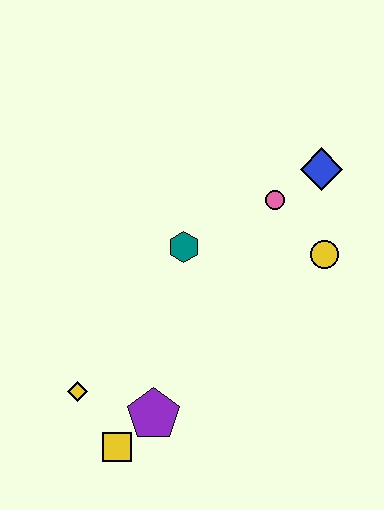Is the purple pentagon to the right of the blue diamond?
No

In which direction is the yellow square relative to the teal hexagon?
The yellow square is below the teal hexagon.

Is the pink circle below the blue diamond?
Yes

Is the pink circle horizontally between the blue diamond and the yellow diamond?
Yes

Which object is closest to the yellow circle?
The pink circle is closest to the yellow circle.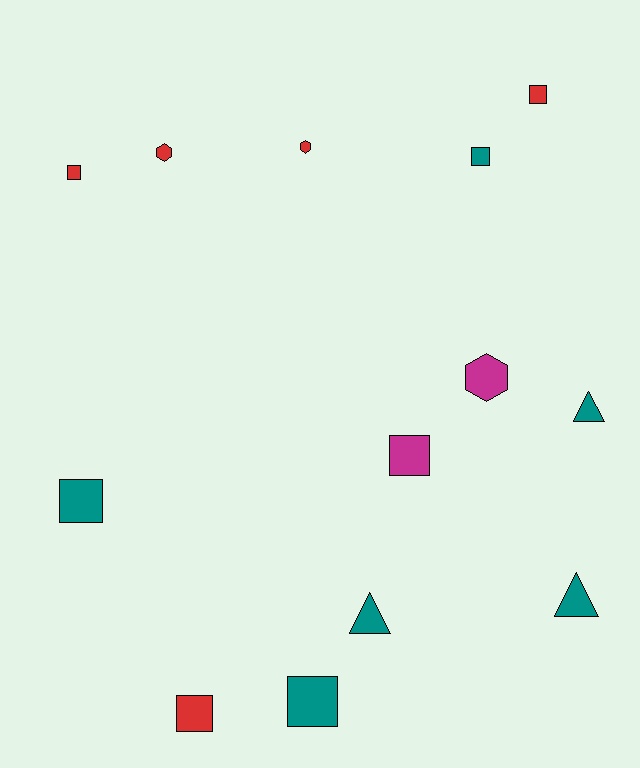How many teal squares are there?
There are 3 teal squares.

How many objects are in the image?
There are 13 objects.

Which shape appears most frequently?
Square, with 7 objects.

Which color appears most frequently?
Teal, with 6 objects.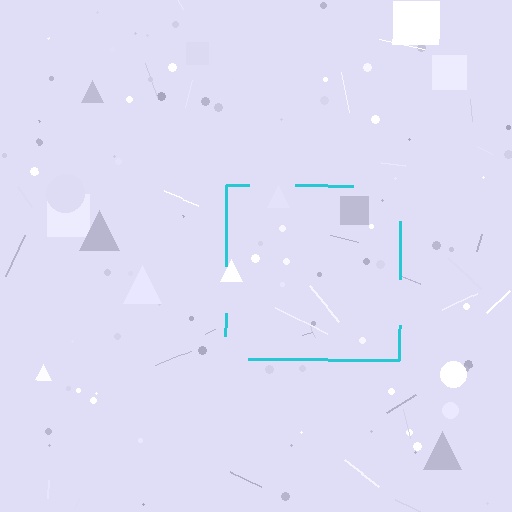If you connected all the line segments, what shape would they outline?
They would outline a square.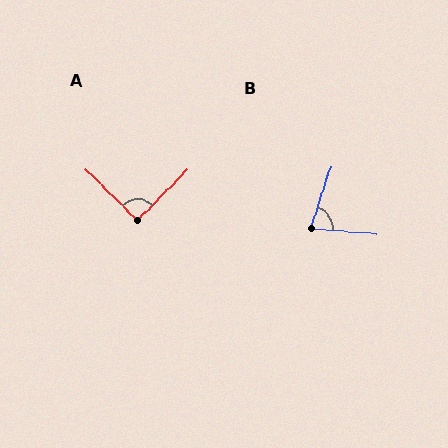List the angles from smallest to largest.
B (76°), A (90°).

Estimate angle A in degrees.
Approximately 90 degrees.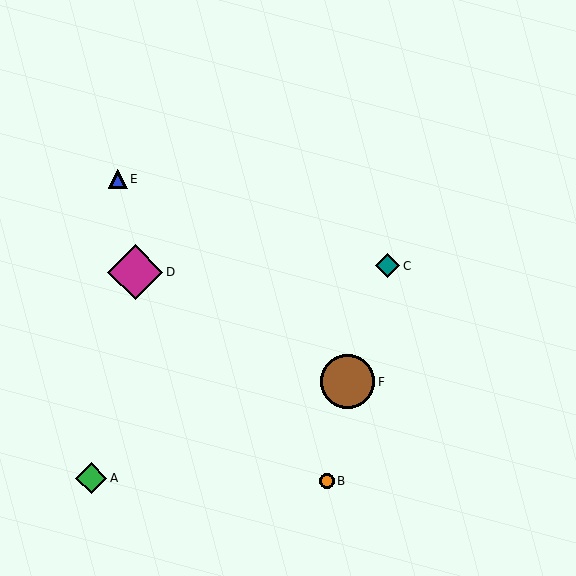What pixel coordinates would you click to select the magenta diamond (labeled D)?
Click at (135, 272) to select the magenta diamond D.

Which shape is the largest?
The magenta diamond (labeled D) is the largest.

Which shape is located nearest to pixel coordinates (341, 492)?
The orange circle (labeled B) at (327, 481) is nearest to that location.